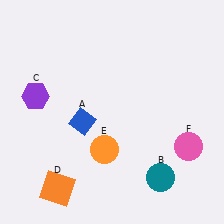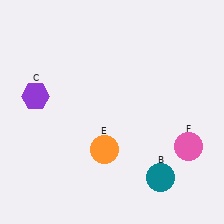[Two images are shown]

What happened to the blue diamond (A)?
The blue diamond (A) was removed in Image 2. It was in the bottom-left area of Image 1.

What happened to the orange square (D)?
The orange square (D) was removed in Image 2. It was in the bottom-left area of Image 1.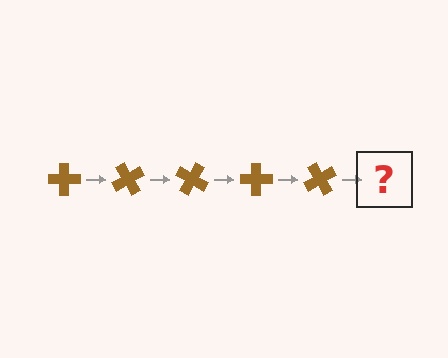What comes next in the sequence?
The next element should be a brown cross rotated 300 degrees.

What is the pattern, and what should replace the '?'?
The pattern is that the cross rotates 60 degrees each step. The '?' should be a brown cross rotated 300 degrees.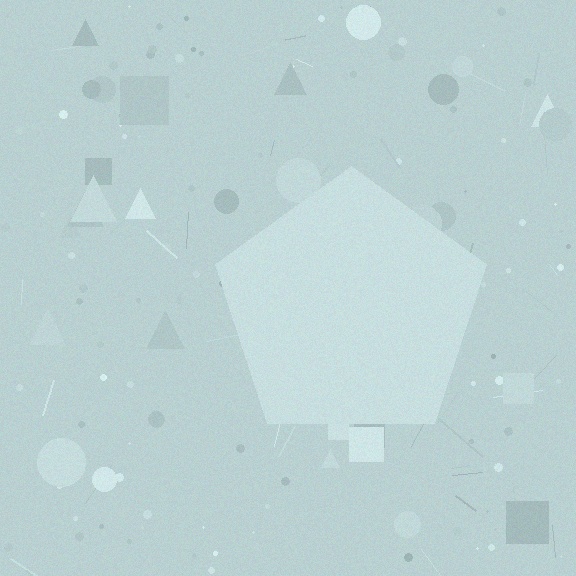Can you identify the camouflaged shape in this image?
The camouflaged shape is a pentagon.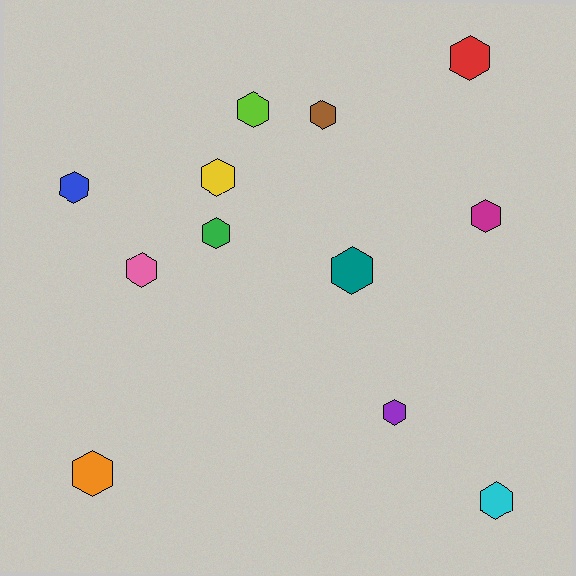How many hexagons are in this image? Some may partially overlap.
There are 12 hexagons.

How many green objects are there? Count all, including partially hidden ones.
There is 1 green object.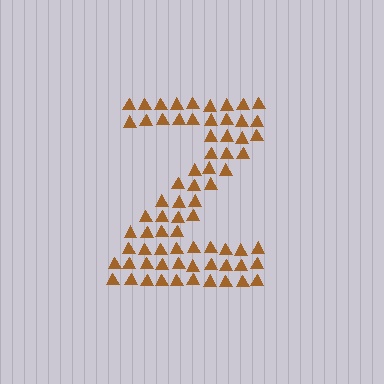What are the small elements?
The small elements are triangles.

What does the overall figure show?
The overall figure shows the letter Z.